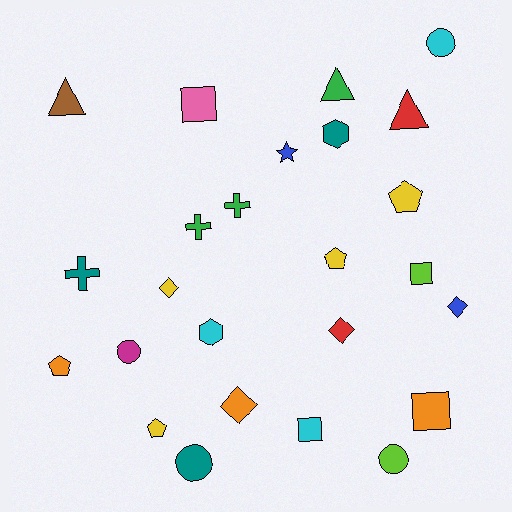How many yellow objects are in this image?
There are 4 yellow objects.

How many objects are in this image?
There are 25 objects.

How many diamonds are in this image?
There are 4 diamonds.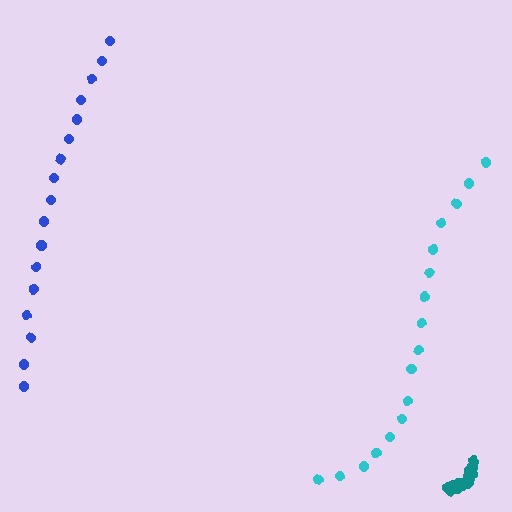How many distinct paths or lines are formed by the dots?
There are 3 distinct paths.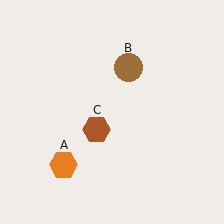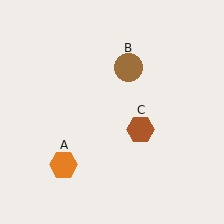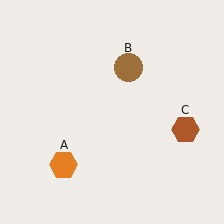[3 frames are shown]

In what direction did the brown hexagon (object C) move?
The brown hexagon (object C) moved right.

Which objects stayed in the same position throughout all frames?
Orange hexagon (object A) and brown circle (object B) remained stationary.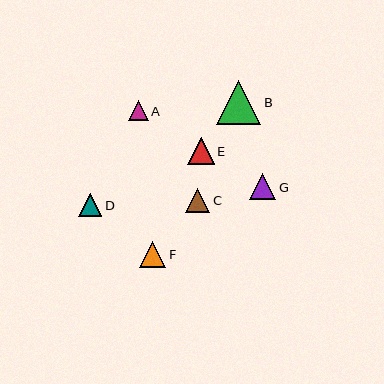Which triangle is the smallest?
Triangle A is the smallest with a size of approximately 20 pixels.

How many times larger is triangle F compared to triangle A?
Triangle F is approximately 1.3 times the size of triangle A.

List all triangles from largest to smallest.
From largest to smallest: B, E, F, G, C, D, A.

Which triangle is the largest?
Triangle B is the largest with a size of approximately 44 pixels.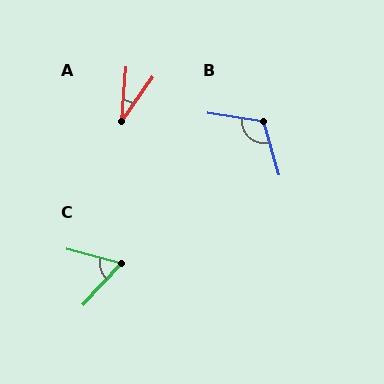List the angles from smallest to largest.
A (30°), C (62°), B (116°).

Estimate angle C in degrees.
Approximately 62 degrees.